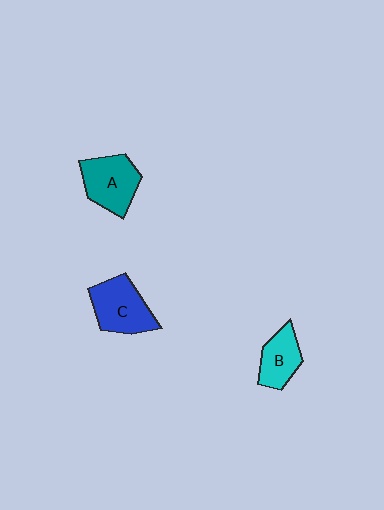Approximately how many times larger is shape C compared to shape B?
Approximately 1.4 times.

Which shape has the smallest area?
Shape B (cyan).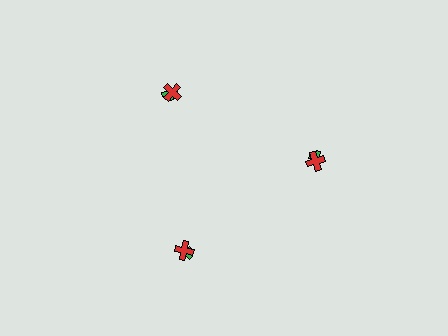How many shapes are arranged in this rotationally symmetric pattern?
There are 6 shapes, arranged in 3 groups of 2.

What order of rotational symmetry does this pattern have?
This pattern has 3-fold rotational symmetry.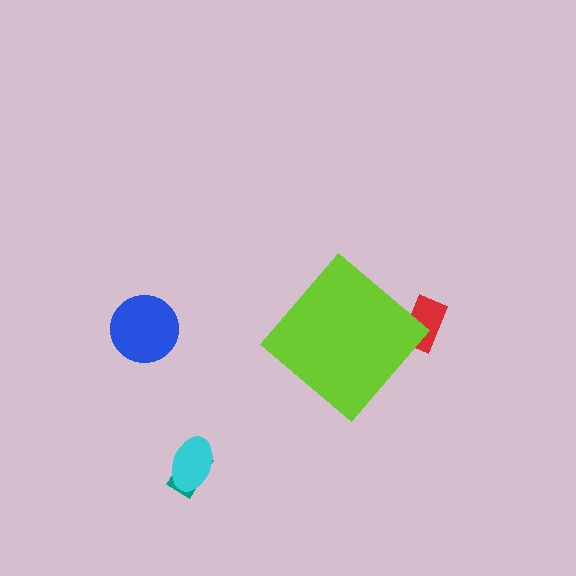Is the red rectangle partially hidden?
Yes, the red rectangle is partially hidden behind the lime diamond.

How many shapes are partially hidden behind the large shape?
1 shape is partially hidden.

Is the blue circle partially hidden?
No, the blue circle is fully visible.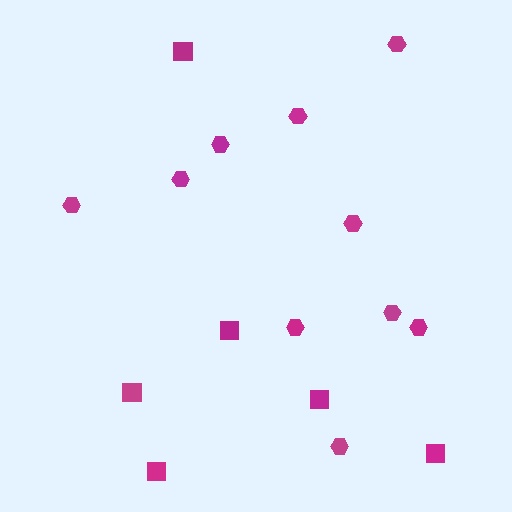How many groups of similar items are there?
There are 2 groups: one group of hexagons (10) and one group of squares (6).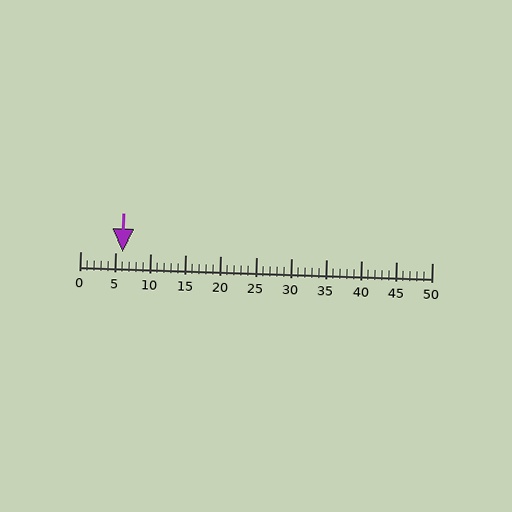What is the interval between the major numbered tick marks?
The major tick marks are spaced 5 units apart.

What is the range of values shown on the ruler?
The ruler shows values from 0 to 50.